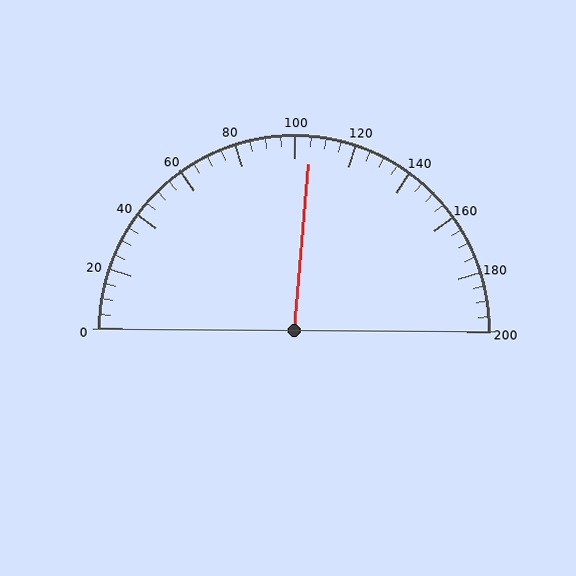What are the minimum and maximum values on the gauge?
The gauge ranges from 0 to 200.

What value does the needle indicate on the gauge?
The needle indicates approximately 105.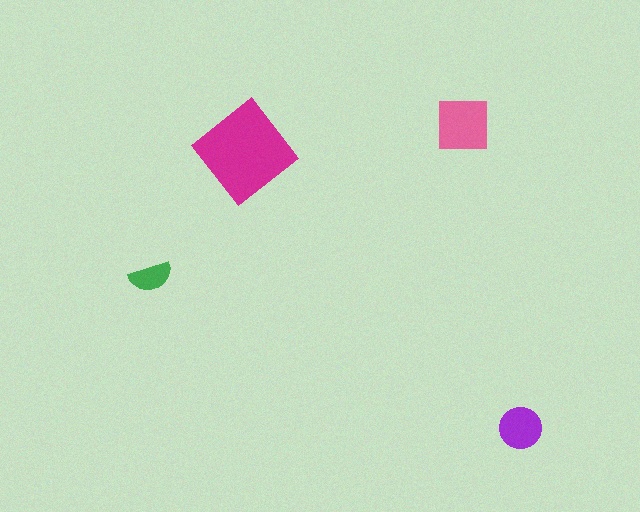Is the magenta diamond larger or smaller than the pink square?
Larger.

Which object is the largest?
The magenta diamond.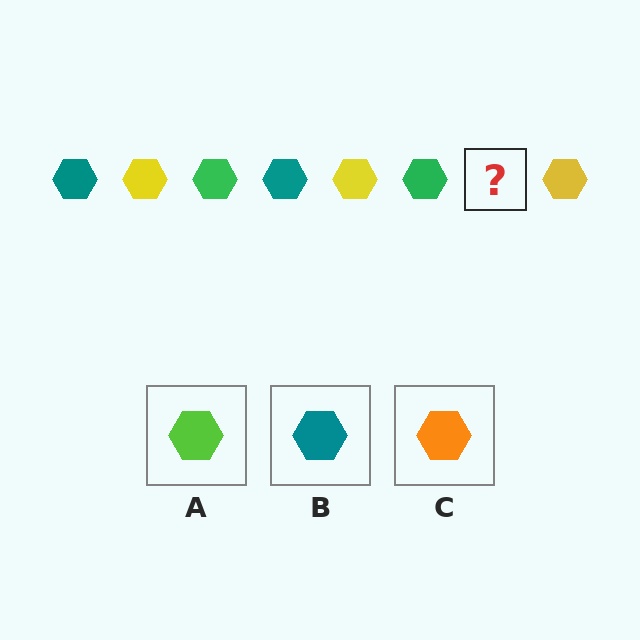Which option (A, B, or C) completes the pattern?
B.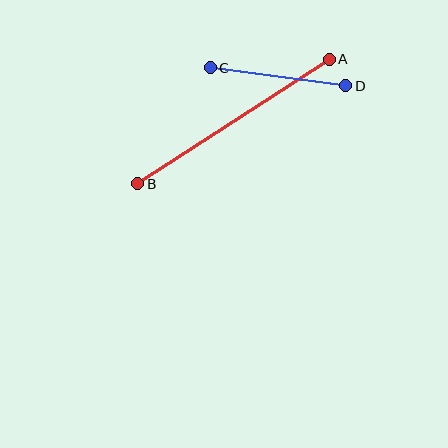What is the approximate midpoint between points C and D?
The midpoint is at approximately (278, 77) pixels.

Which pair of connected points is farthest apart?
Points A and B are farthest apart.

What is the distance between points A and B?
The distance is approximately 228 pixels.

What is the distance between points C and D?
The distance is approximately 137 pixels.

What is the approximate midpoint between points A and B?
The midpoint is at approximately (233, 122) pixels.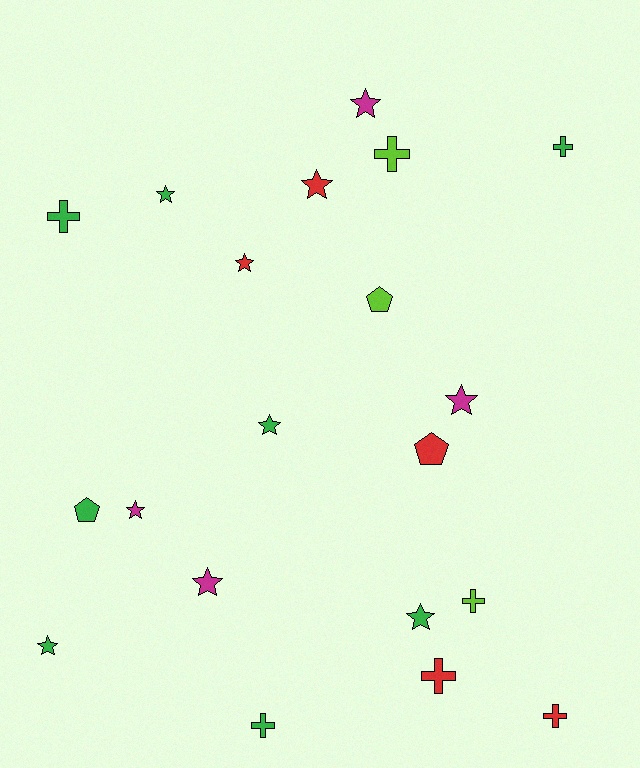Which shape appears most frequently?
Star, with 10 objects.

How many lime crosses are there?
There are 2 lime crosses.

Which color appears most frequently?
Green, with 8 objects.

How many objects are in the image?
There are 20 objects.